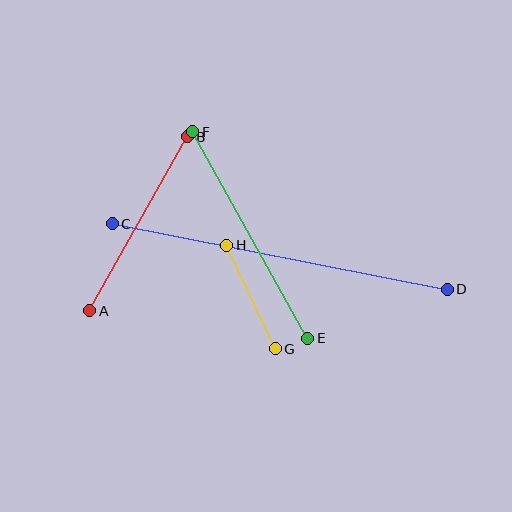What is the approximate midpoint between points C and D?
The midpoint is at approximately (280, 256) pixels.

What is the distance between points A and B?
The distance is approximately 200 pixels.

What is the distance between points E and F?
The distance is approximately 236 pixels.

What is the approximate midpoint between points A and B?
The midpoint is at approximately (139, 224) pixels.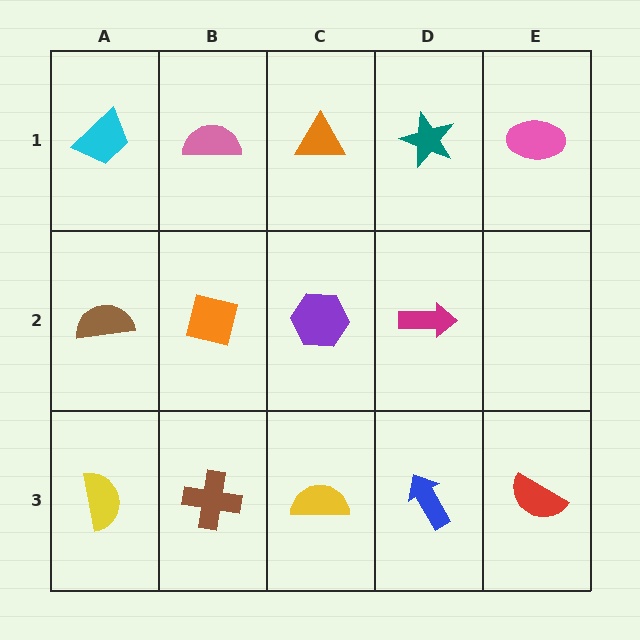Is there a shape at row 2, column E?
No, that cell is empty.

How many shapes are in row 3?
5 shapes.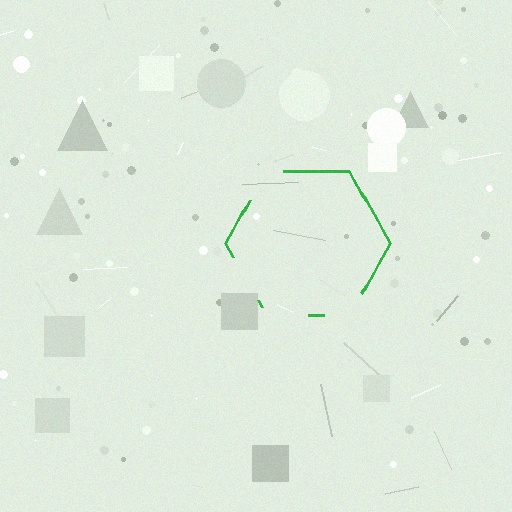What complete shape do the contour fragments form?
The contour fragments form a hexagon.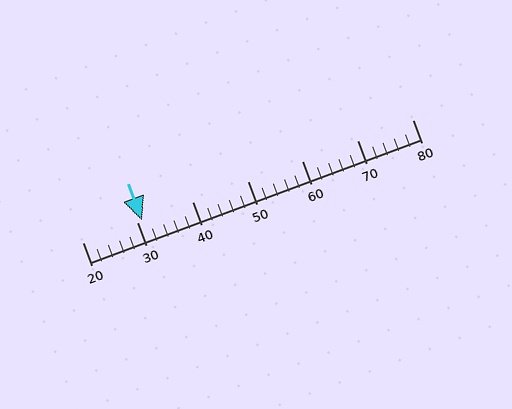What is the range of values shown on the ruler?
The ruler shows values from 20 to 80.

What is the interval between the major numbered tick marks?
The major tick marks are spaced 10 units apart.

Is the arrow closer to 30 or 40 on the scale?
The arrow is closer to 30.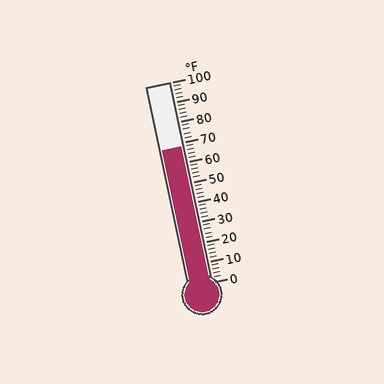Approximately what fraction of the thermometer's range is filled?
The thermometer is filled to approximately 70% of its range.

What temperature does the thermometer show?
The thermometer shows approximately 68°F.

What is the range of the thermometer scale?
The thermometer scale ranges from 0°F to 100°F.